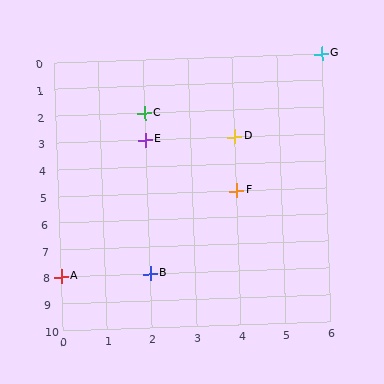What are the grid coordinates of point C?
Point C is at grid coordinates (2, 2).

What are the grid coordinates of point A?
Point A is at grid coordinates (0, 8).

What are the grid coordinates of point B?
Point B is at grid coordinates (2, 8).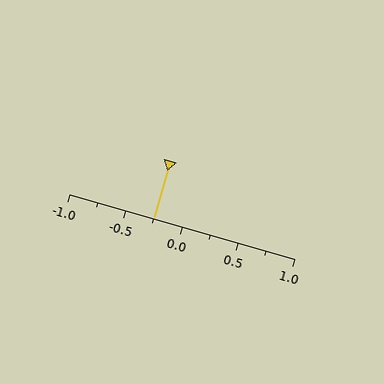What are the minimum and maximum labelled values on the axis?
The axis runs from -1.0 to 1.0.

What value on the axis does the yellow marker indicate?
The marker indicates approximately -0.25.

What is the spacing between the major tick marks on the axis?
The major ticks are spaced 0.5 apart.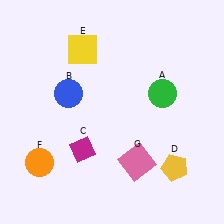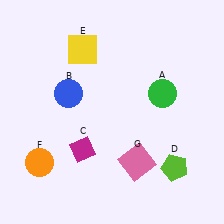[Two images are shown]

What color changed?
The pentagon (D) changed from yellow in Image 1 to lime in Image 2.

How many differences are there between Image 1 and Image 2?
There is 1 difference between the two images.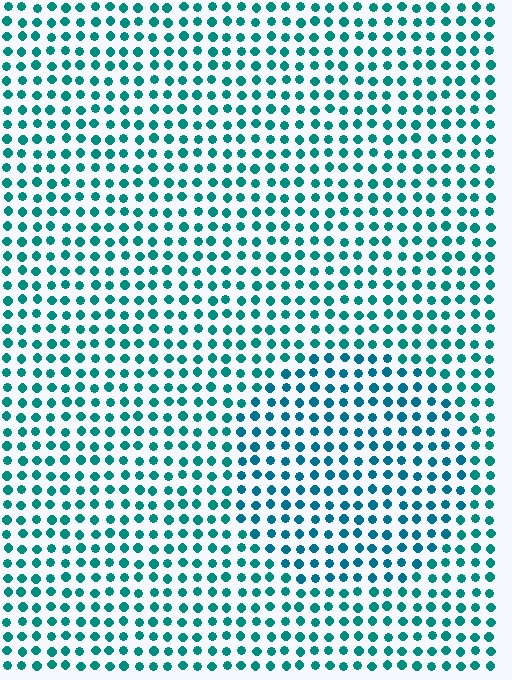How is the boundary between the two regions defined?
The boundary is defined purely by a slight shift in hue (about 18 degrees). Spacing, size, and orientation are identical on both sides.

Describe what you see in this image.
The image is filled with small teal elements in a uniform arrangement. A circle-shaped region is visible where the elements are tinted to a slightly different hue, forming a subtle color boundary.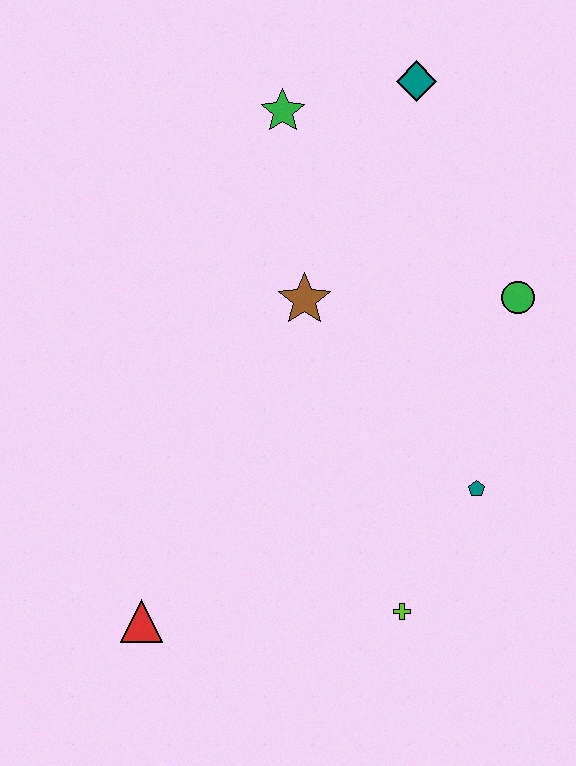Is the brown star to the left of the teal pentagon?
Yes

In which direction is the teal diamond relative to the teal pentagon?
The teal diamond is above the teal pentagon.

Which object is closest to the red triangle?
The lime cross is closest to the red triangle.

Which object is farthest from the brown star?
The red triangle is farthest from the brown star.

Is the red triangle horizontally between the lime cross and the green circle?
No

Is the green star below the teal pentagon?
No